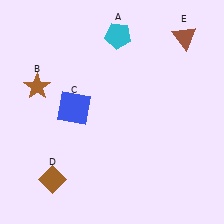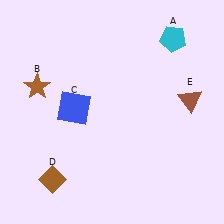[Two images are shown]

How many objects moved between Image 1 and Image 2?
2 objects moved between the two images.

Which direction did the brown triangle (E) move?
The brown triangle (E) moved down.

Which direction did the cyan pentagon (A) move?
The cyan pentagon (A) moved right.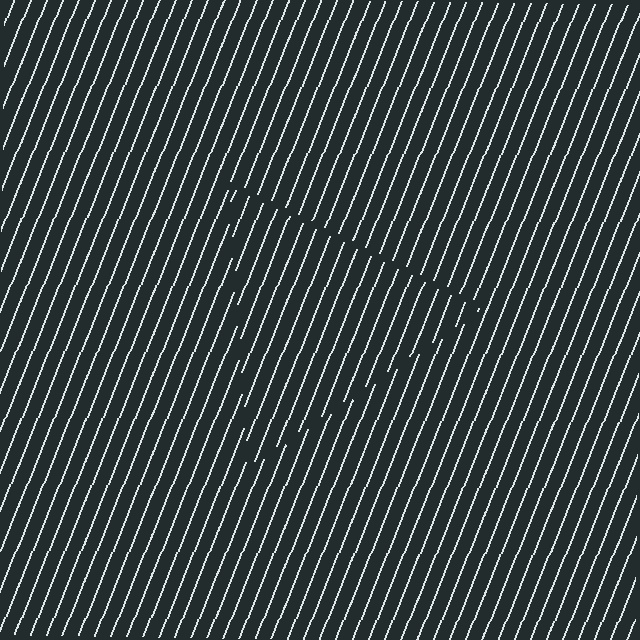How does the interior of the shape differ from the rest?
The interior of the shape contains the same grating, shifted by half a period — the contour is defined by the phase discontinuity where line-ends from the inner and outer gratings abut.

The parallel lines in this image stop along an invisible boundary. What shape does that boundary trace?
An illusory triangle. The interior of the shape contains the same grating, shifted by half a period — the contour is defined by the phase discontinuity where line-ends from the inner and outer gratings abut.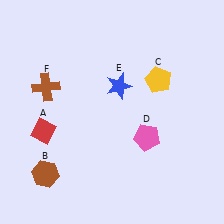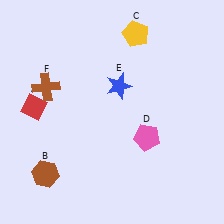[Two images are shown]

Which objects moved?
The objects that moved are: the red diamond (A), the yellow pentagon (C).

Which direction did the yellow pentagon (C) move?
The yellow pentagon (C) moved up.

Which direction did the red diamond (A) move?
The red diamond (A) moved up.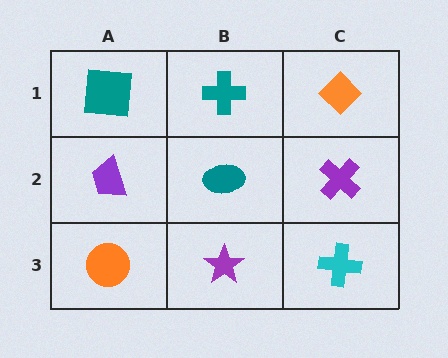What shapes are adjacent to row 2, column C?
An orange diamond (row 1, column C), a cyan cross (row 3, column C), a teal ellipse (row 2, column B).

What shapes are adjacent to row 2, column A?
A teal square (row 1, column A), an orange circle (row 3, column A), a teal ellipse (row 2, column B).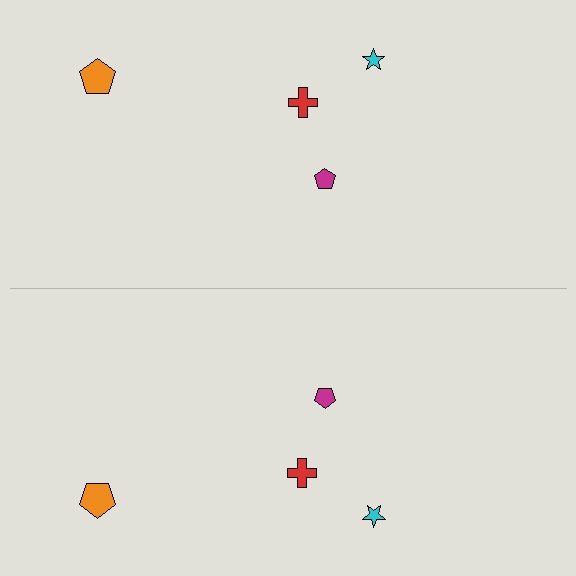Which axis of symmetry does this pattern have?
The pattern has a horizontal axis of symmetry running through the center of the image.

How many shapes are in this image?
There are 8 shapes in this image.